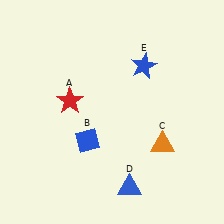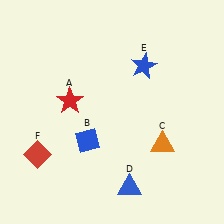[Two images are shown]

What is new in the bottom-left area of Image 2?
A red diamond (F) was added in the bottom-left area of Image 2.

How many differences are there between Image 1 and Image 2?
There is 1 difference between the two images.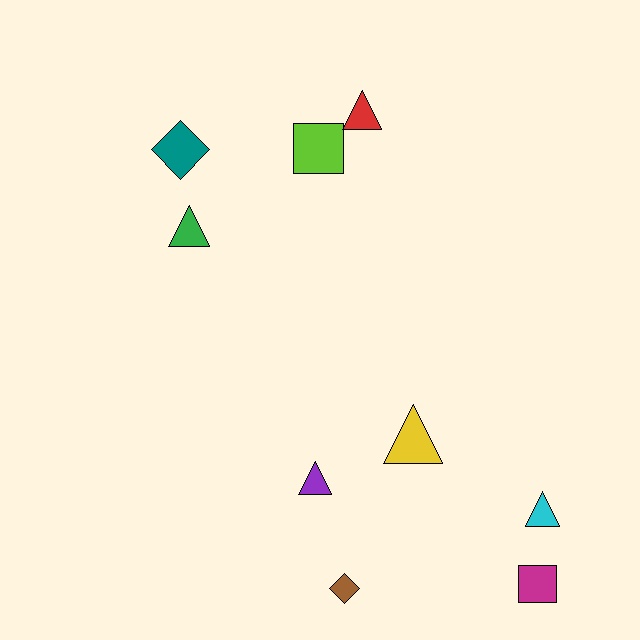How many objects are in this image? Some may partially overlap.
There are 9 objects.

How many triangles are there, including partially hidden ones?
There are 5 triangles.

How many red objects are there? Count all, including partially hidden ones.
There is 1 red object.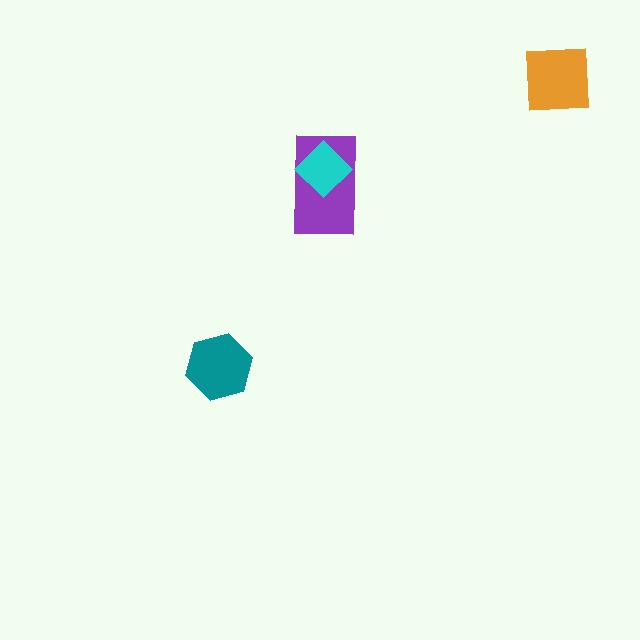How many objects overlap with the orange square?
0 objects overlap with the orange square.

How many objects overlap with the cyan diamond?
1 object overlaps with the cyan diamond.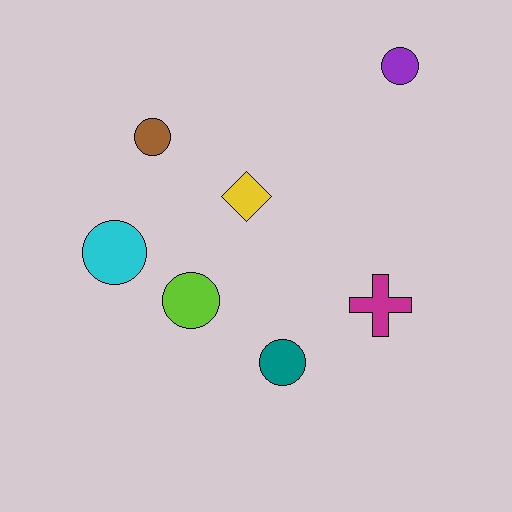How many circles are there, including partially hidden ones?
There are 5 circles.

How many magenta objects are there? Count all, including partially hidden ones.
There is 1 magenta object.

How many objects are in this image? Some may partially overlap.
There are 7 objects.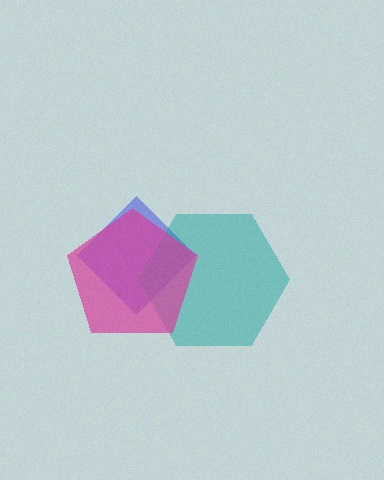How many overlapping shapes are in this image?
There are 3 overlapping shapes in the image.